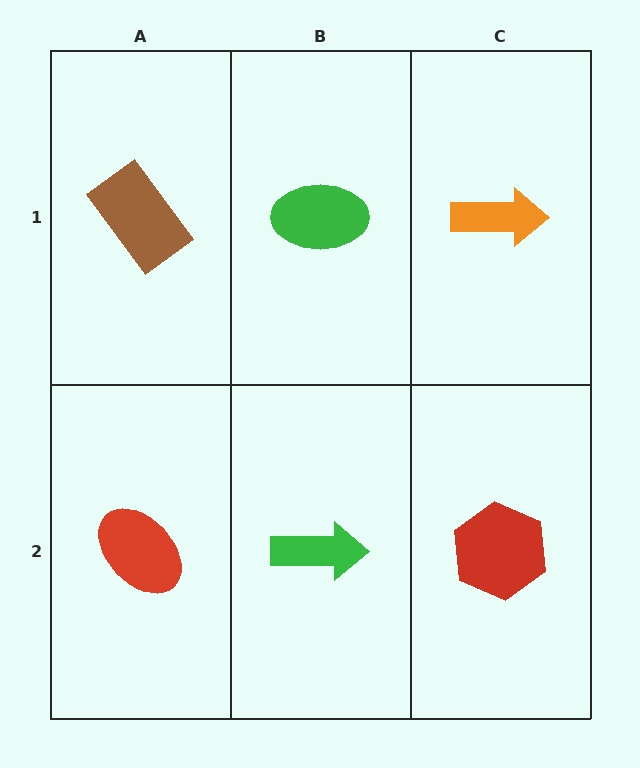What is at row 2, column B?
A green arrow.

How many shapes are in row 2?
3 shapes.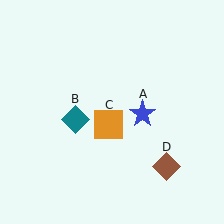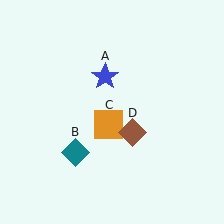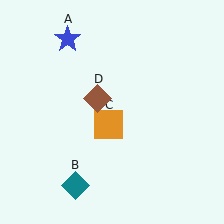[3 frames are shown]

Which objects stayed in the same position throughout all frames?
Orange square (object C) remained stationary.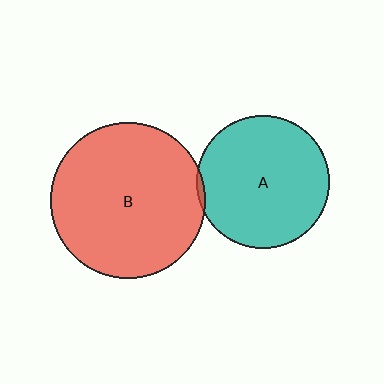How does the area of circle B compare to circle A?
Approximately 1.4 times.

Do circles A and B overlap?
Yes.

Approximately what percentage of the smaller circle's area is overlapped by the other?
Approximately 5%.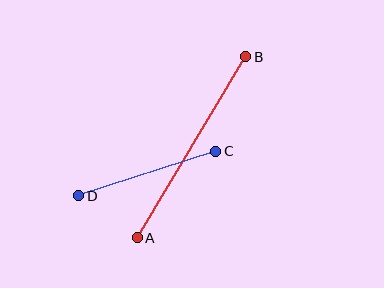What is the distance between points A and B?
The distance is approximately 211 pixels.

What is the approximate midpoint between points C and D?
The midpoint is at approximately (147, 173) pixels.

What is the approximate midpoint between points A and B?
The midpoint is at approximately (192, 147) pixels.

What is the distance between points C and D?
The distance is approximately 144 pixels.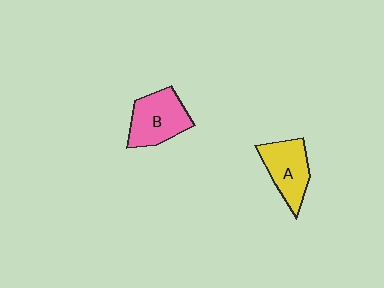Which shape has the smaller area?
Shape A (yellow).